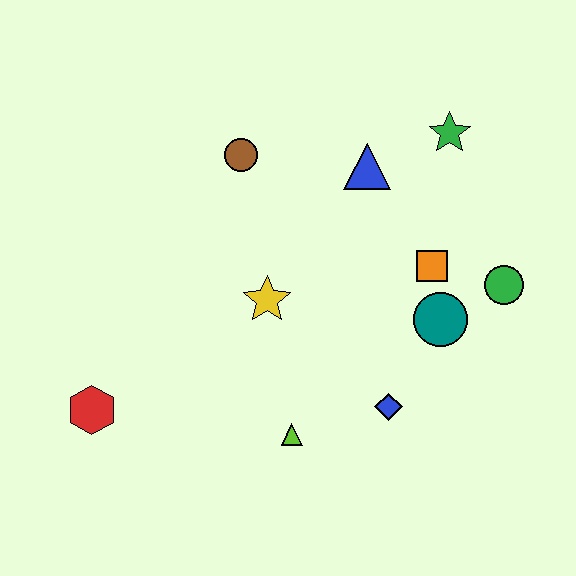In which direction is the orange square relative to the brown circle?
The orange square is to the right of the brown circle.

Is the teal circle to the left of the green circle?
Yes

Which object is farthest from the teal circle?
The red hexagon is farthest from the teal circle.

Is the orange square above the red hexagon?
Yes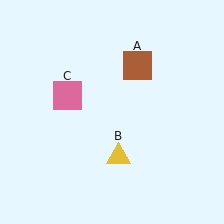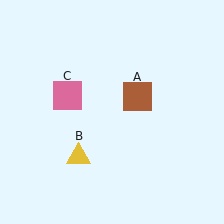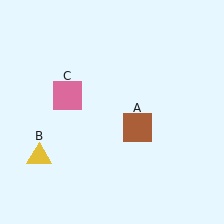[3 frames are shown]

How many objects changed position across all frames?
2 objects changed position: brown square (object A), yellow triangle (object B).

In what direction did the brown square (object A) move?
The brown square (object A) moved down.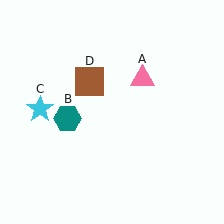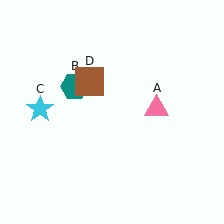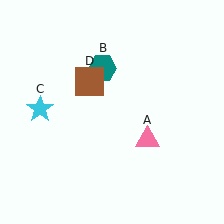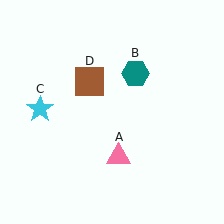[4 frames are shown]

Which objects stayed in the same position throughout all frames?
Cyan star (object C) and brown square (object D) remained stationary.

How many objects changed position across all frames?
2 objects changed position: pink triangle (object A), teal hexagon (object B).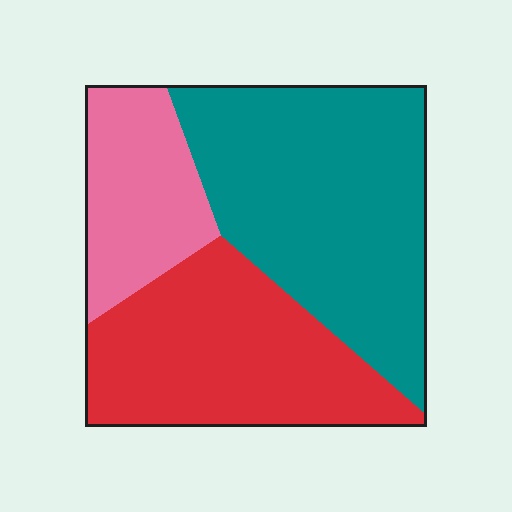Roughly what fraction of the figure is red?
Red covers around 35% of the figure.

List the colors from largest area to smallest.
From largest to smallest: teal, red, pink.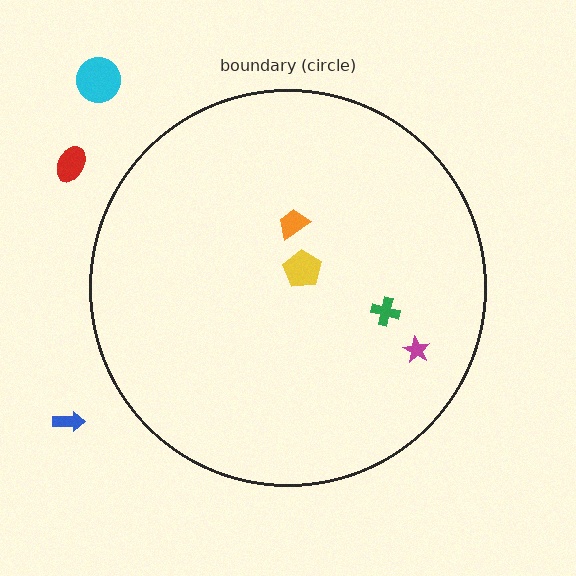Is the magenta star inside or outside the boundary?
Inside.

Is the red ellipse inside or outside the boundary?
Outside.